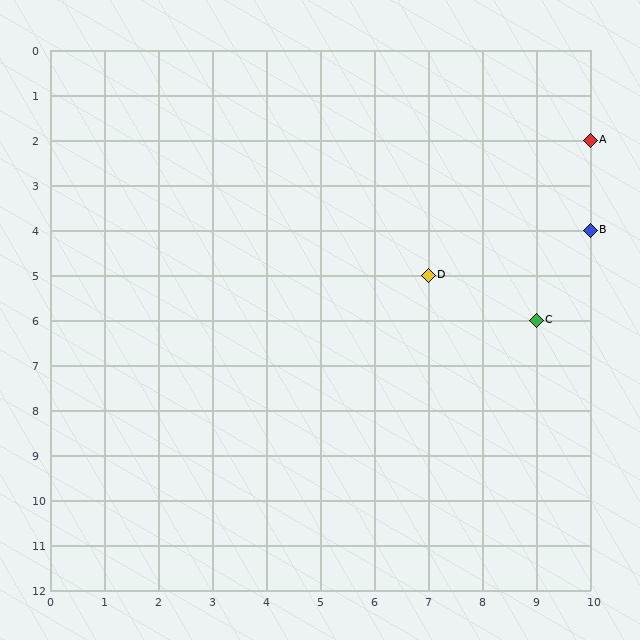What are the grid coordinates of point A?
Point A is at grid coordinates (10, 2).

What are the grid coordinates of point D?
Point D is at grid coordinates (7, 5).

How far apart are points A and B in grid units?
Points A and B are 2 rows apart.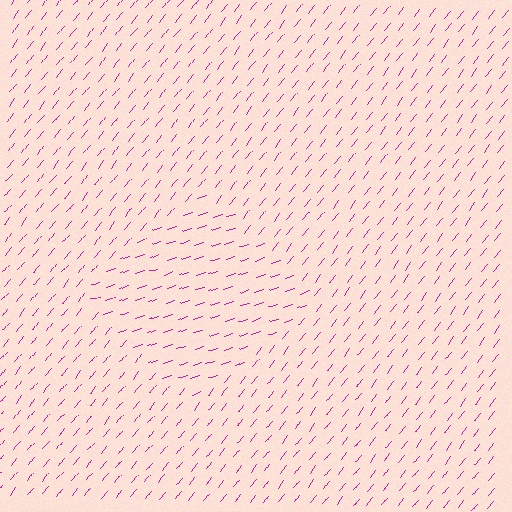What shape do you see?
I see a diamond.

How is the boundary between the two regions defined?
The boundary is defined purely by a change in line orientation (approximately 33 degrees difference). All lines are the same color and thickness.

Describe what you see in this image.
The image is filled with small magenta line segments. A diamond region in the image has lines oriented differently from the surrounding lines, creating a visible texture boundary.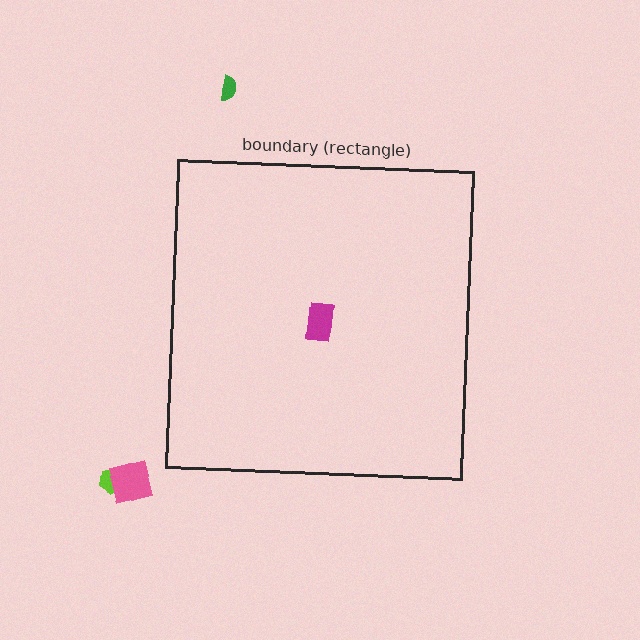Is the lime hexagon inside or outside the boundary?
Outside.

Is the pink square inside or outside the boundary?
Outside.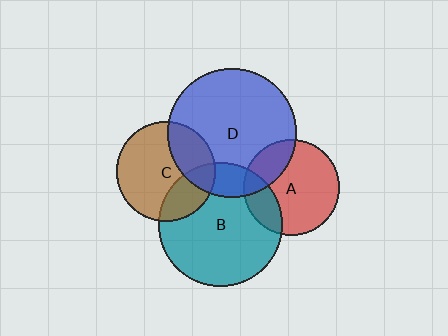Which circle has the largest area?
Circle D (blue).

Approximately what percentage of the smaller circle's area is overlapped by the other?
Approximately 25%.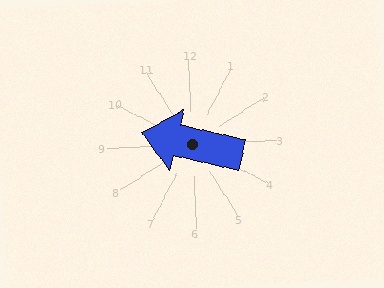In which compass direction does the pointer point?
West.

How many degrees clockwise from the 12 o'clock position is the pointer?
Approximately 285 degrees.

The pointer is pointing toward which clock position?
Roughly 10 o'clock.